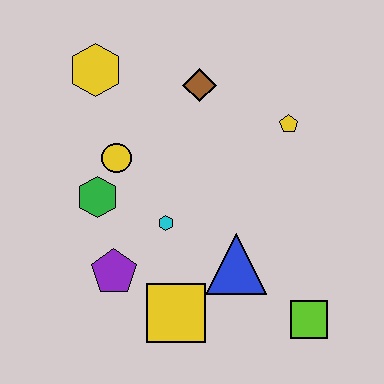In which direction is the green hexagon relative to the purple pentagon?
The green hexagon is above the purple pentagon.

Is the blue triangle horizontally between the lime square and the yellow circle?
Yes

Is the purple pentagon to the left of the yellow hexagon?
No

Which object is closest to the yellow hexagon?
The yellow circle is closest to the yellow hexagon.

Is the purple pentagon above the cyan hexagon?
No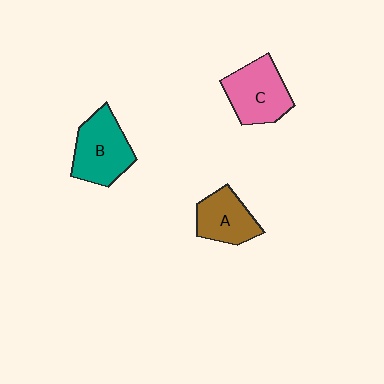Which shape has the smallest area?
Shape A (brown).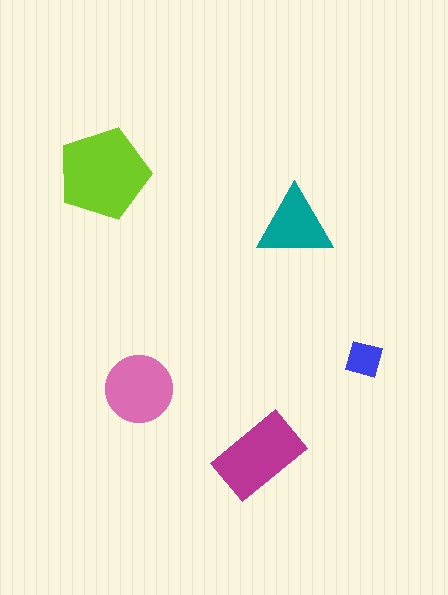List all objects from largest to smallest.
The lime pentagon, the magenta rectangle, the pink circle, the teal triangle, the blue square.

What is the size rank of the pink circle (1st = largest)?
3rd.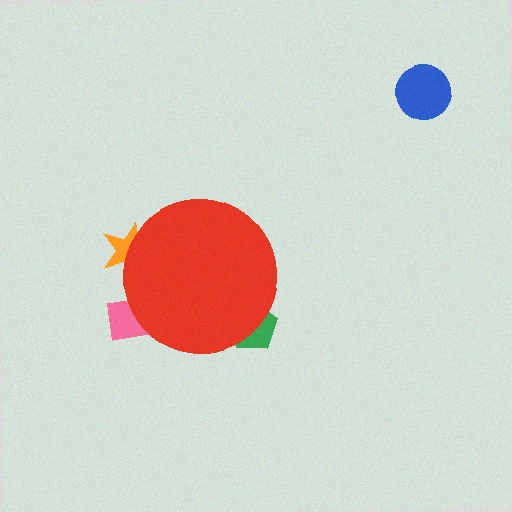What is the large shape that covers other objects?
A red circle.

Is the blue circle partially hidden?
No, the blue circle is fully visible.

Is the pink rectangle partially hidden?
Yes, the pink rectangle is partially hidden behind the red circle.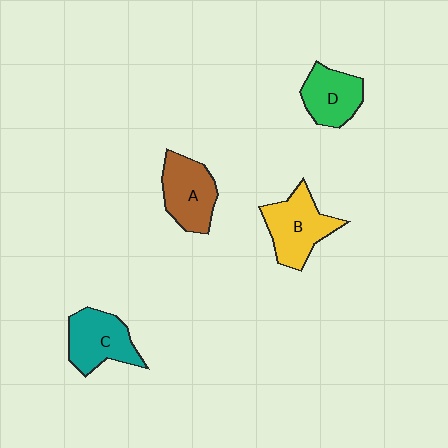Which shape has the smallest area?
Shape D (green).